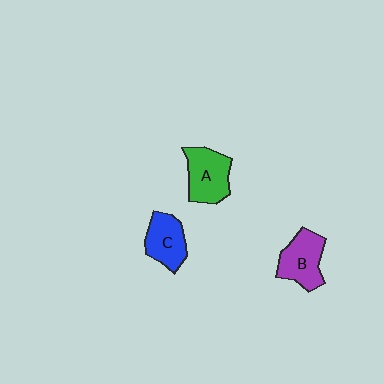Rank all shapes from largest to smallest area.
From largest to smallest: A (green), B (purple), C (blue).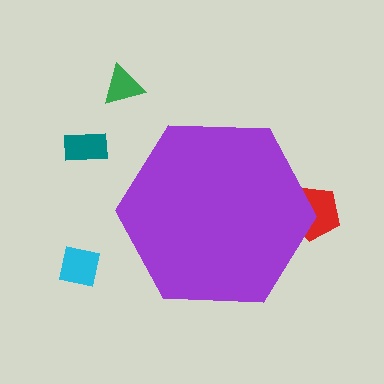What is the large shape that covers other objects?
A purple hexagon.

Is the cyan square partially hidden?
No, the cyan square is fully visible.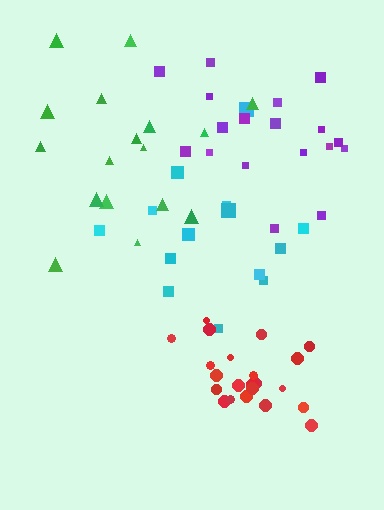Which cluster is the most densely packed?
Red.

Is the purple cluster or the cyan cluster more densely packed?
Purple.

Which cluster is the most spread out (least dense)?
Green.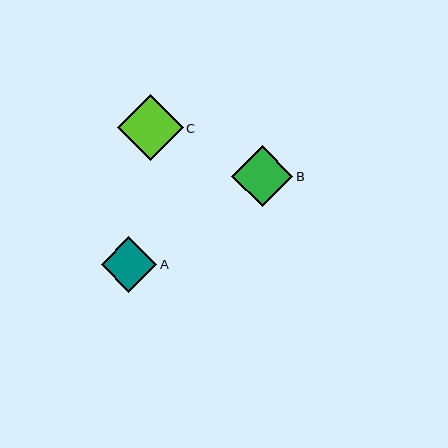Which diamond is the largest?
Diamond C is the largest with a size of approximately 65 pixels.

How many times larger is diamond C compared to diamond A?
Diamond C is approximately 1.2 times the size of diamond A.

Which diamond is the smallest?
Diamond A is the smallest with a size of approximately 56 pixels.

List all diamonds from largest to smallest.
From largest to smallest: C, B, A.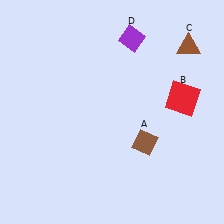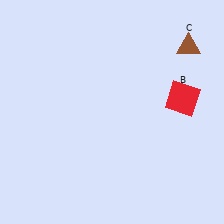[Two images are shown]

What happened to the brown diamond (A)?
The brown diamond (A) was removed in Image 2. It was in the bottom-right area of Image 1.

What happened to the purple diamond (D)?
The purple diamond (D) was removed in Image 2. It was in the top-right area of Image 1.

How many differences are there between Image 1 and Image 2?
There are 2 differences between the two images.